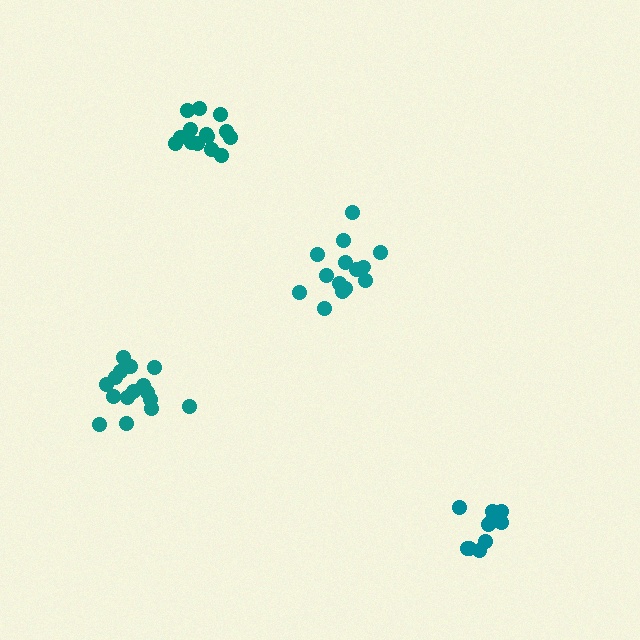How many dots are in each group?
Group 1: 11 dots, Group 2: 16 dots, Group 3: 14 dots, Group 4: 14 dots (55 total).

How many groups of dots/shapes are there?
There are 4 groups.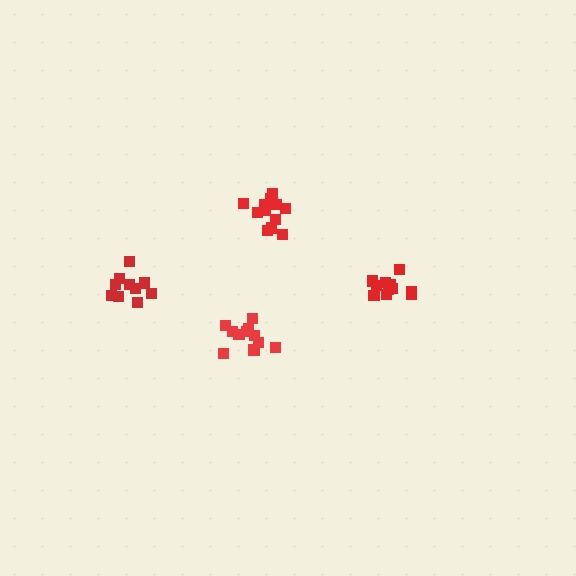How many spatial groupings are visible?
There are 4 spatial groupings.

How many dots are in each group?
Group 1: 12 dots, Group 2: 11 dots, Group 3: 11 dots, Group 4: 10 dots (44 total).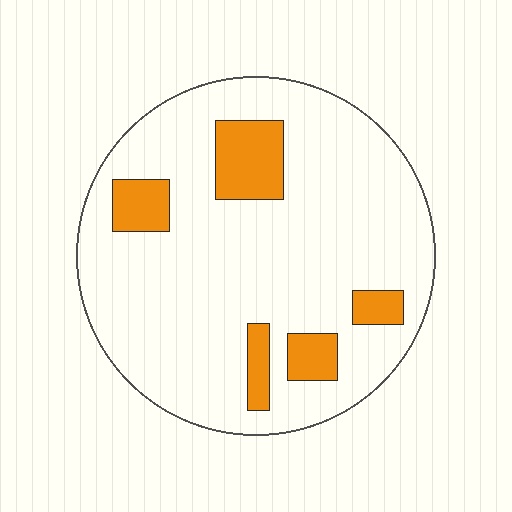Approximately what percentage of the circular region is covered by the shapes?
Approximately 15%.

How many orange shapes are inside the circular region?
5.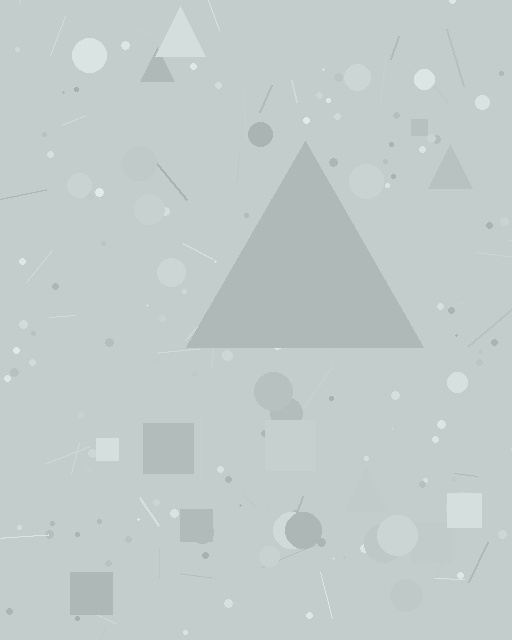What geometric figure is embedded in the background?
A triangle is embedded in the background.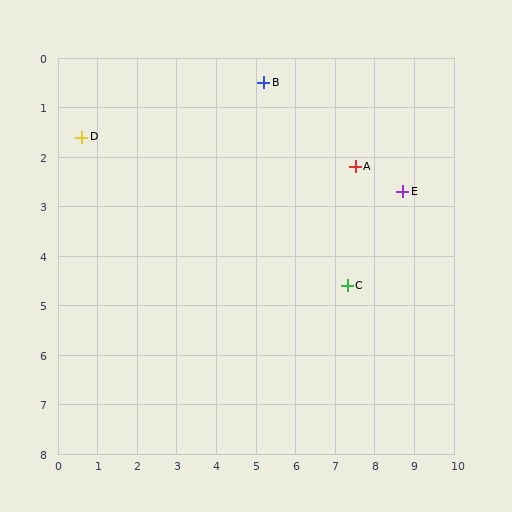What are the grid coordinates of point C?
Point C is at approximately (7.3, 4.6).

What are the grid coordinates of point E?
Point E is at approximately (8.7, 2.7).